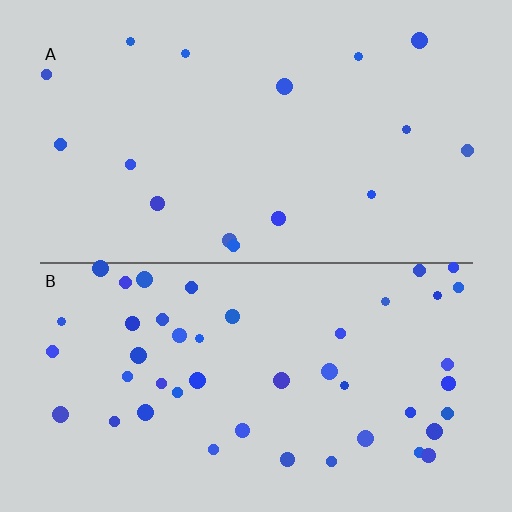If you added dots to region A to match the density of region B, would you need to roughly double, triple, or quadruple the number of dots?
Approximately triple.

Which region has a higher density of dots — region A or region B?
B (the bottom).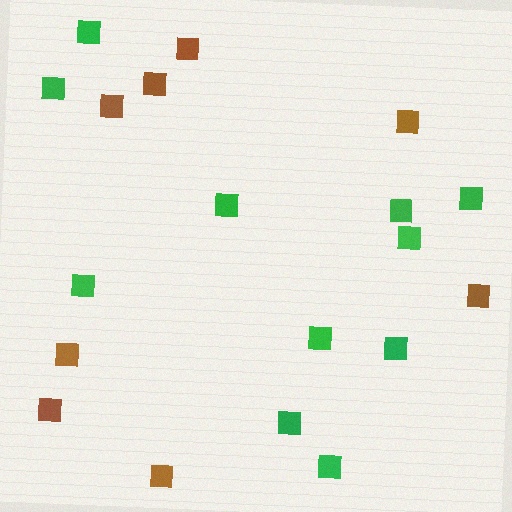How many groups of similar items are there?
There are 2 groups: one group of brown squares (8) and one group of green squares (11).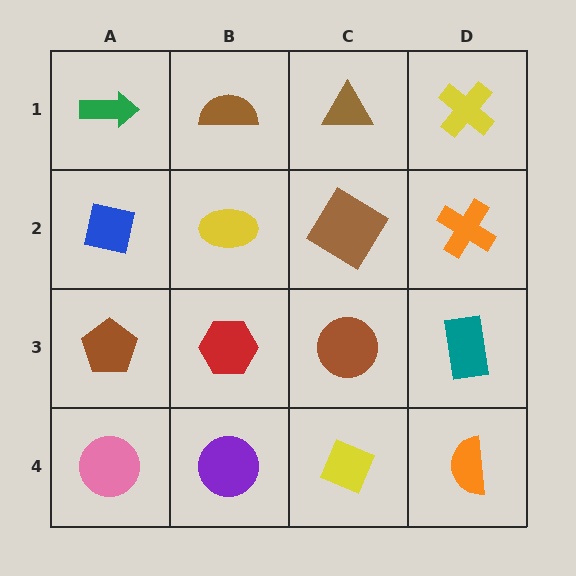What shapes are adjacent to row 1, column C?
A brown diamond (row 2, column C), a brown semicircle (row 1, column B), a yellow cross (row 1, column D).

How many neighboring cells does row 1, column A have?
2.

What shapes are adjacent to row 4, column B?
A red hexagon (row 3, column B), a pink circle (row 4, column A), a yellow diamond (row 4, column C).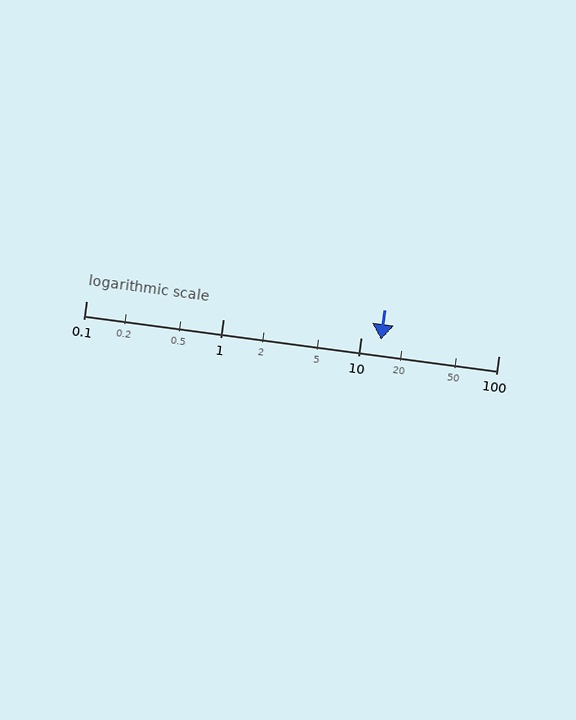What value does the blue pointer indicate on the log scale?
The pointer indicates approximately 14.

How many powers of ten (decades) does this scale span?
The scale spans 3 decades, from 0.1 to 100.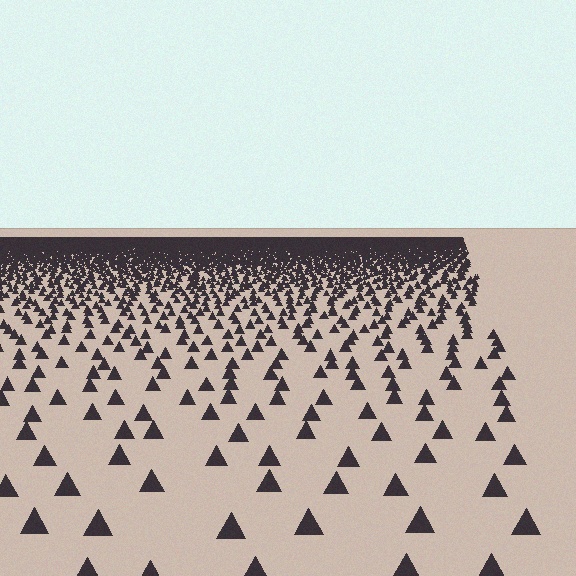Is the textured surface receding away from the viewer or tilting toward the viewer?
The surface is receding away from the viewer. Texture elements get smaller and denser toward the top.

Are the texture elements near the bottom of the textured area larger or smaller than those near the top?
Larger. Near the bottom, elements are closer to the viewer and appear at a bigger on-screen size.